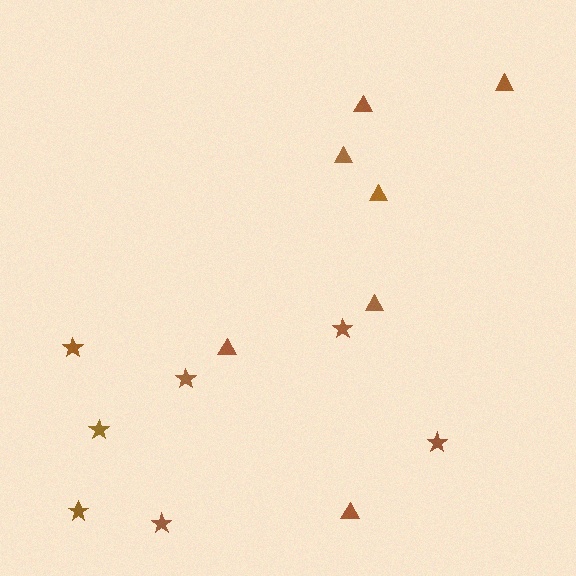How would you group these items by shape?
There are 2 groups: one group of stars (7) and one group of triangles (7).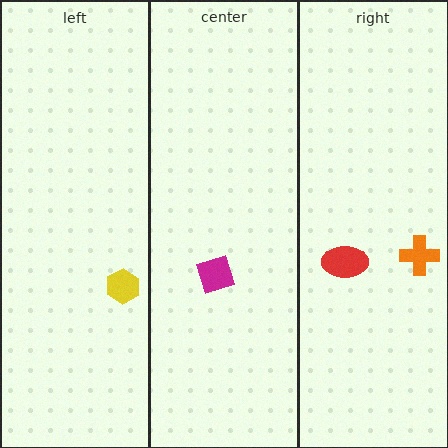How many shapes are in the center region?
1.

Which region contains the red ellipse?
The right region.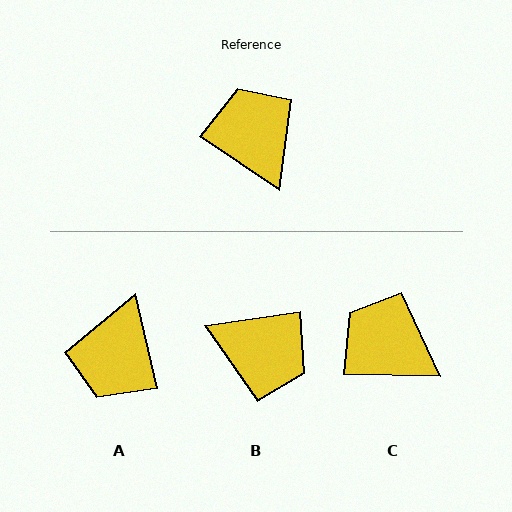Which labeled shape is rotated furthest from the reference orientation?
B, about 138 degrees away.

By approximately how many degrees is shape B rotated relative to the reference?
Approximately 138 degrees clockwise.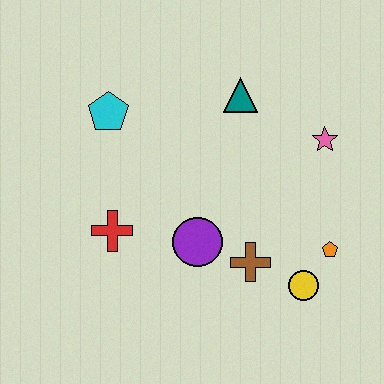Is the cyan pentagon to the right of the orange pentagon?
No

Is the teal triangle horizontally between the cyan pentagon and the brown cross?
Yes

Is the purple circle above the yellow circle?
Yes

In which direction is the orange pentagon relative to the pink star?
The orange pentagon is below the pink star.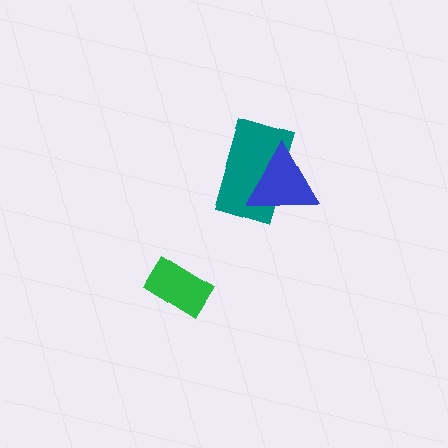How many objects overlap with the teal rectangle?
1 object overlaps with the teal rectangle.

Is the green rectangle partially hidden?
No, no other shape covers it.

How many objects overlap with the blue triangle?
1 object overlaps with the blue triangle.